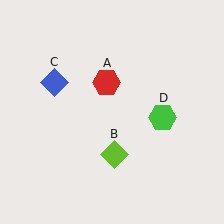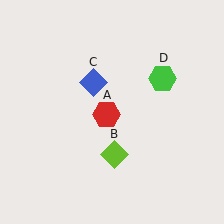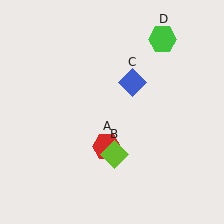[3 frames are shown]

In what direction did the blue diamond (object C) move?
The blue diamond (object C) moved right.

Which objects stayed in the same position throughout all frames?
Lime diamond (object B) remained stationary.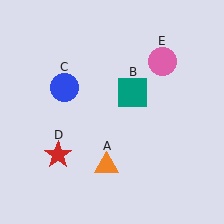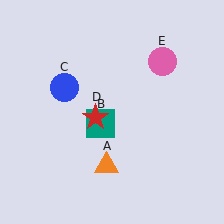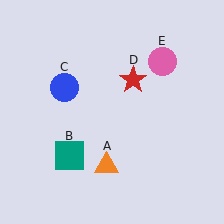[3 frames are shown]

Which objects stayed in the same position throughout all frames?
Orange triangle (object A) and blue circle (object C) and pink circle (object E) remained stationary.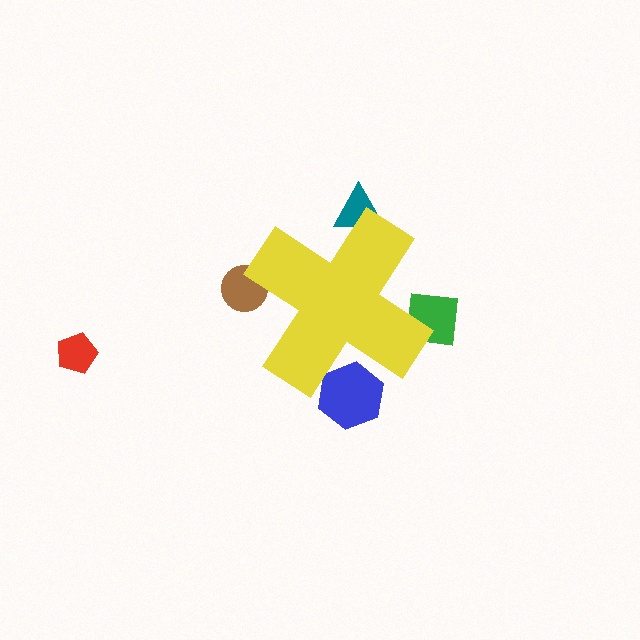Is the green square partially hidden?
Yes, the green square is partially hidden behind the yellow cross.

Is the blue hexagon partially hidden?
Yes, the blue hexagon is partially hidden behind the yellow cross.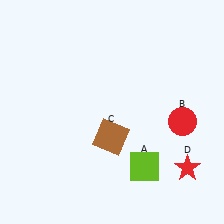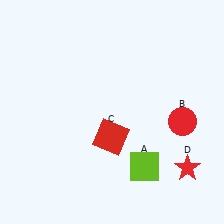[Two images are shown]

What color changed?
The square (C) changed from brown in Image 1 to red in Image 2.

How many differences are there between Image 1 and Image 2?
There is 1 difference between the two images.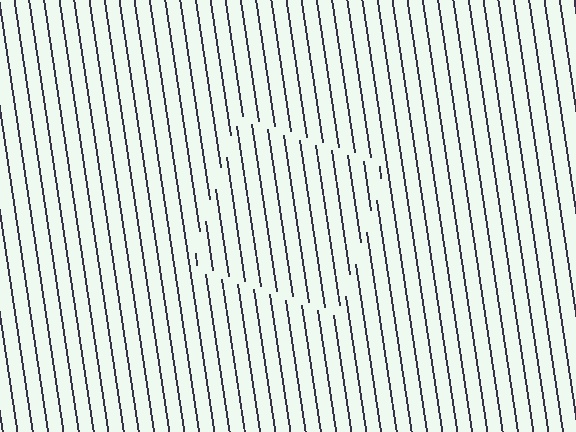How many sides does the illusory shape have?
4 sides — the line-ends trace a square.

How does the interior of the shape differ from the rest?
The interior of the shape contains the same grating, shifted by half a period — the contour is defined by the phase discontinuity where line-ends from the inner and outer gratings abut.